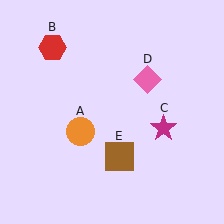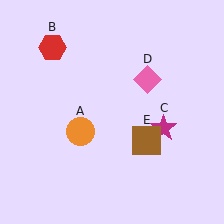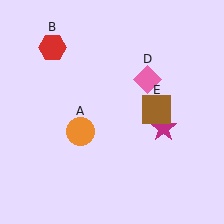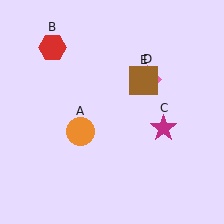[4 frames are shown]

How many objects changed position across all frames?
1 object changed position: brown square (object E).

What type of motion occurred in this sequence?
The brown square (object E) rotated counterclockwise around the center of the scene.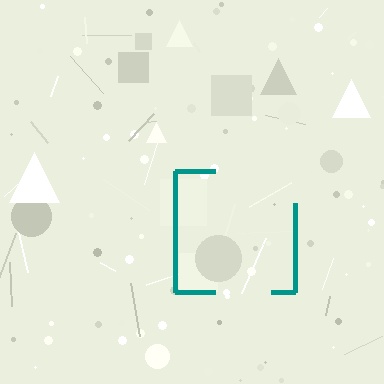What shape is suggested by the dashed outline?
The dashed outline suggests a square.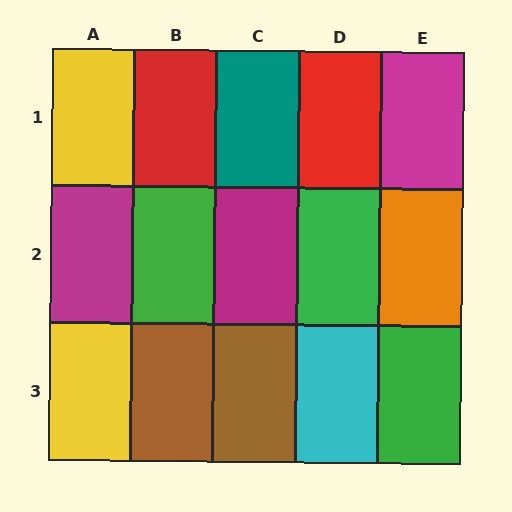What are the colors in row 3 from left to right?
Yellow, brown, brown, cyan, green.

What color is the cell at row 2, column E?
Orange.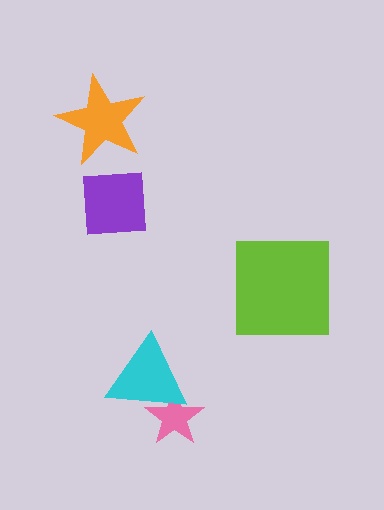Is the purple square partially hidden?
No, no other shape covers it.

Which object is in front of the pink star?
The cyan triangle is in front of the pink star.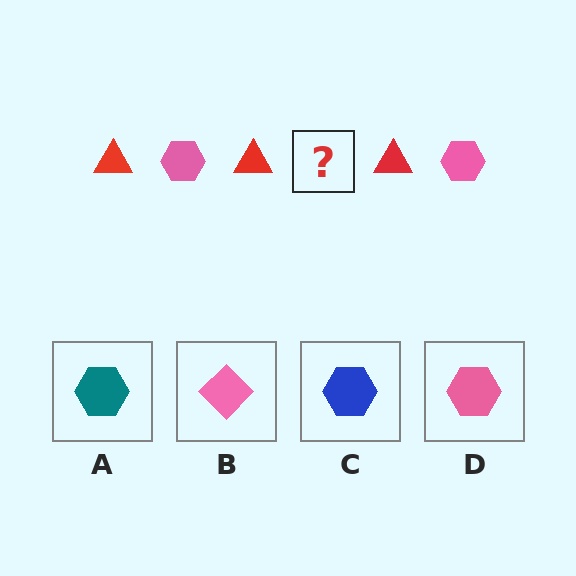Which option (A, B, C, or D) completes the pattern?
D.